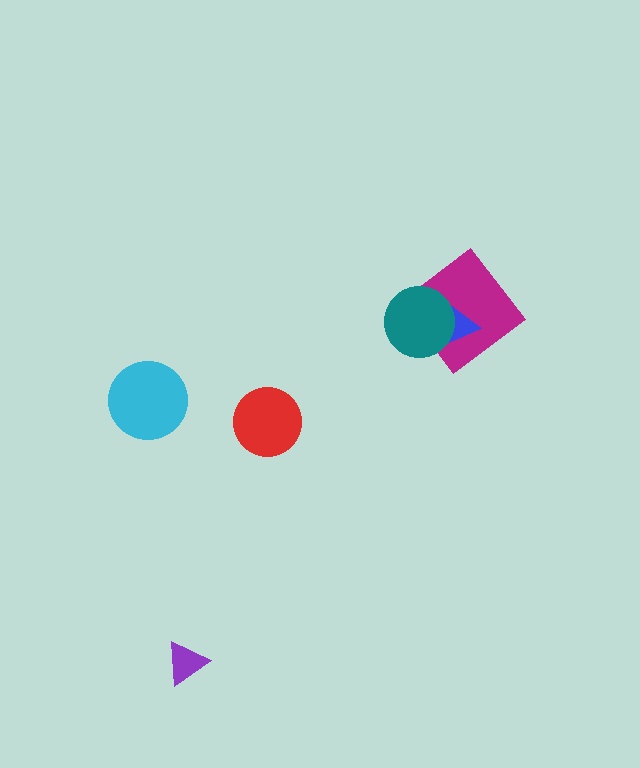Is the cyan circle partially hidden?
No, no other shape covers it.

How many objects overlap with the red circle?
0 objects overlap with the red circle.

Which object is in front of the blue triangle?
The teal circle is in front of the blue triangle.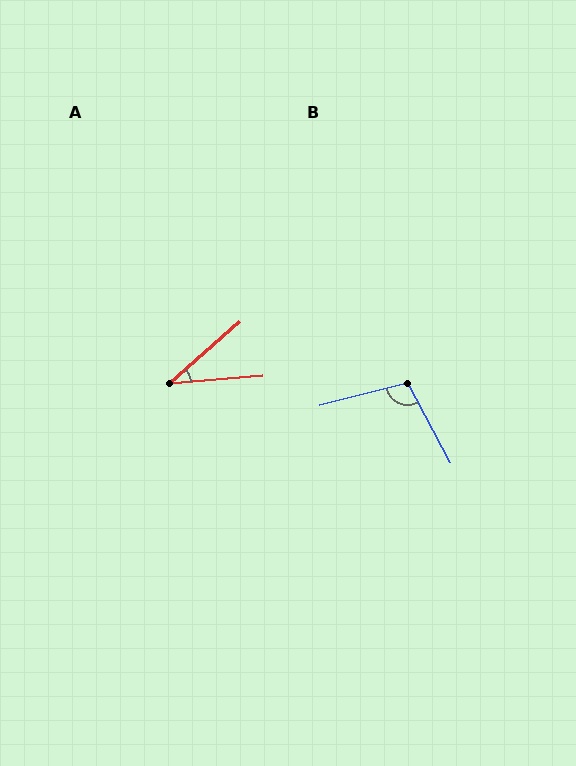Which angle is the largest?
B, at approximately 104 degrees.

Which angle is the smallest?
A, at approximately 36 degrees.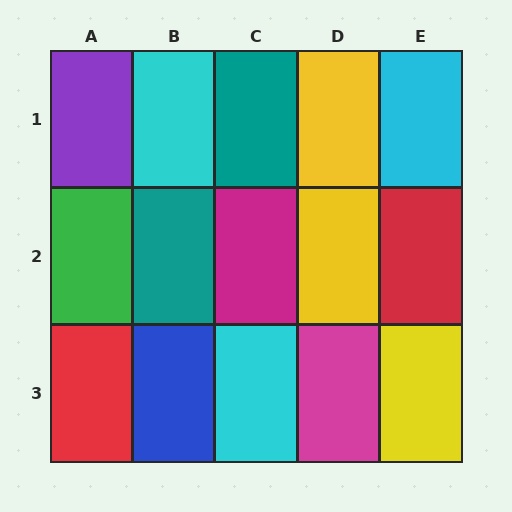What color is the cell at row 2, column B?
Teal.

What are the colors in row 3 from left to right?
Red, blue, cyan, magenta, yellow.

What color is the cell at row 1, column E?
Cyan.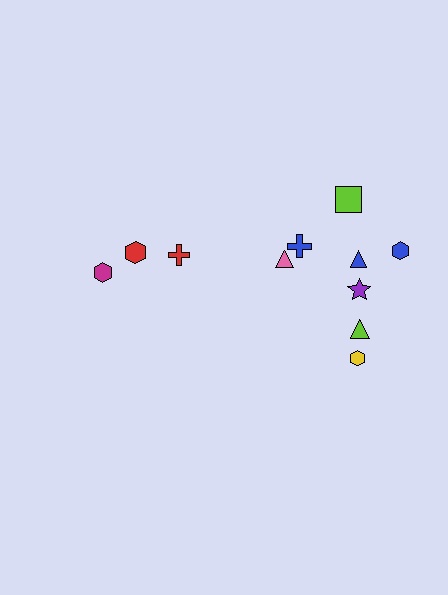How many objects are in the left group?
There are 3 objects.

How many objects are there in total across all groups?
There are 11 objects.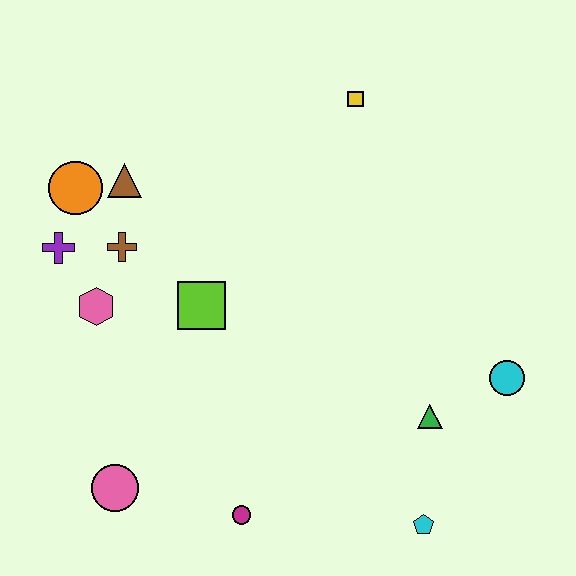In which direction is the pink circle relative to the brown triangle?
The pink circle is below the brown triangle.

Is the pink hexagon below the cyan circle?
No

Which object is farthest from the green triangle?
The orange circle is farthest from the green triangle.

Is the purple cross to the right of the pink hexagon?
No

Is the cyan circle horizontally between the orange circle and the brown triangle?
No